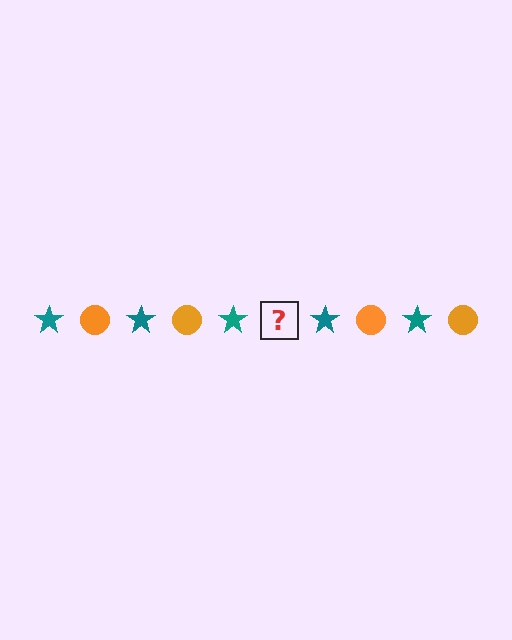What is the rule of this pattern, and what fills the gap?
The rule is that the pattern alternates between teal star and orange circle. The gap should be filled with an orange circle.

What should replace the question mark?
The question mark should be replaced with an orange circle.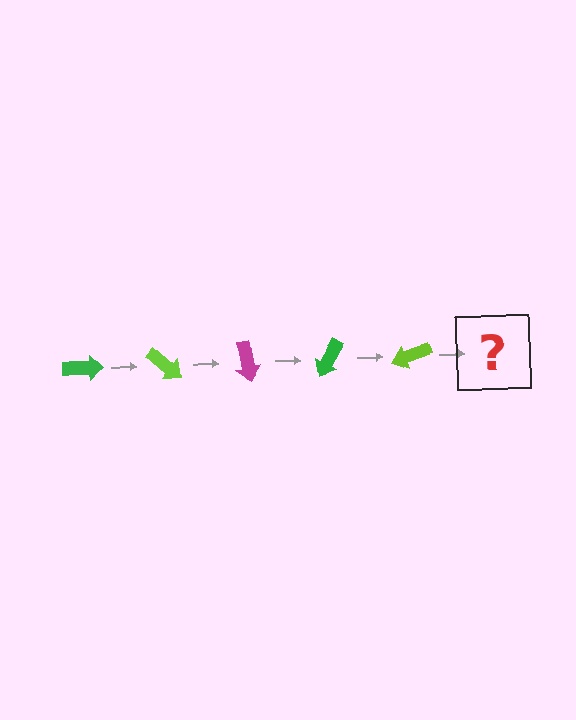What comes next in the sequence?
The next element should be a magenta arrow, rotated 200 degrees from the start.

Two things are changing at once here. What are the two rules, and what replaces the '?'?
The two rules are that it rotates 40 degrees each step and the color cycles through green, lime, and magenta. The '?' should be a magenta arrow, rotated 200 degrees from the start.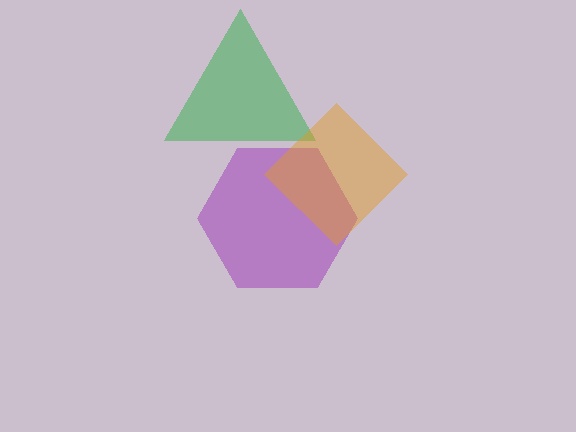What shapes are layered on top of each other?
The layered shapes are: a green triangle, a purple hexagon, an orange diamond.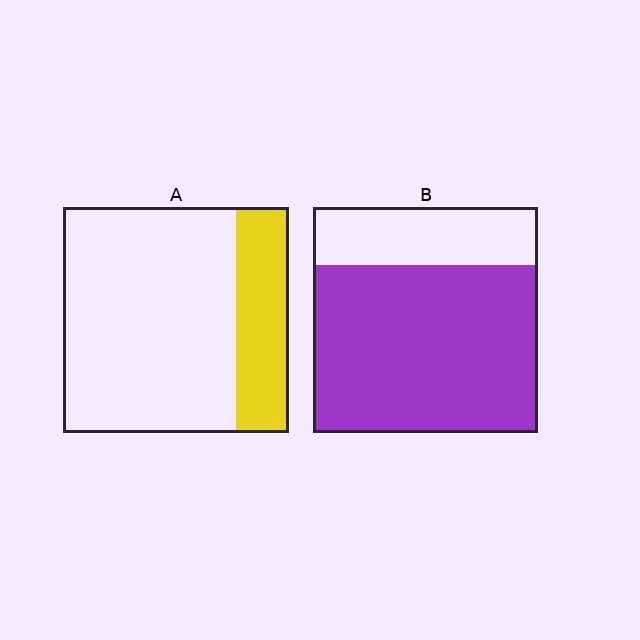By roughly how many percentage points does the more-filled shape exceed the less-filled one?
By roughly 50 percentage points (B over A).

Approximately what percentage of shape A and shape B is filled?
A is approximately 25% and B is approximately 75%.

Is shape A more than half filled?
No.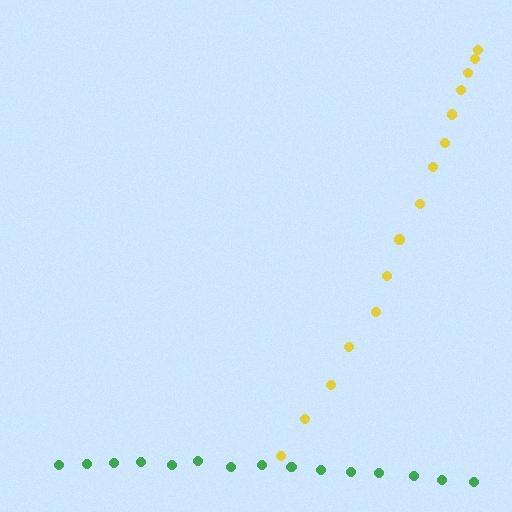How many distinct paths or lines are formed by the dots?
There are 2 distinct paths.